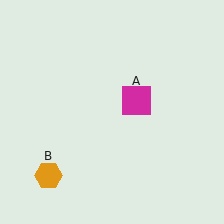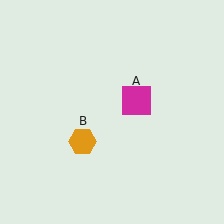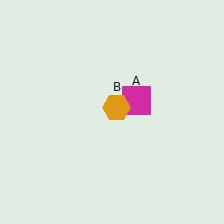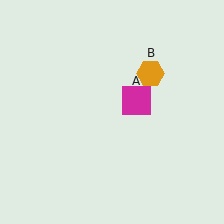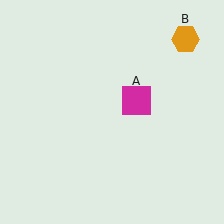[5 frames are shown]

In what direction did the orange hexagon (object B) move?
The orange hexagon (object B) moved up and to the right.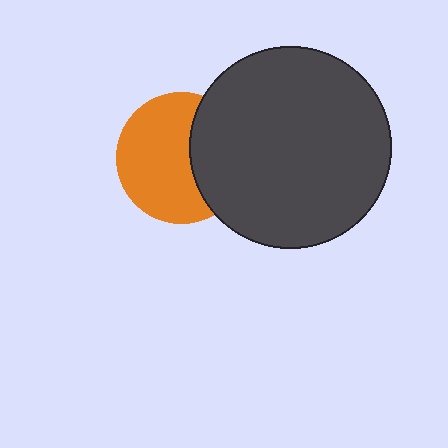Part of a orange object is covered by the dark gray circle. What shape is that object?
It is a circle.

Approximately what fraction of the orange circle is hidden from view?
Roughly 36% of the orange circle is hidden behind the dark gray circle.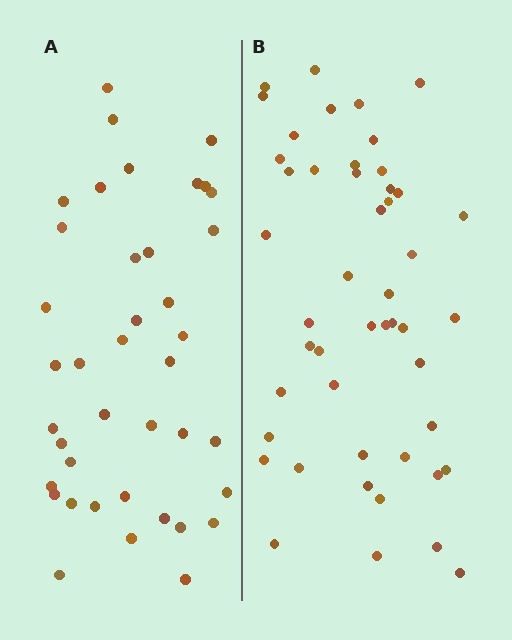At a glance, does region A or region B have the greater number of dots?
Region B (the right region) has more dots.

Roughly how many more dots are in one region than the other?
Region B has roughly 8 or so more dots than region A.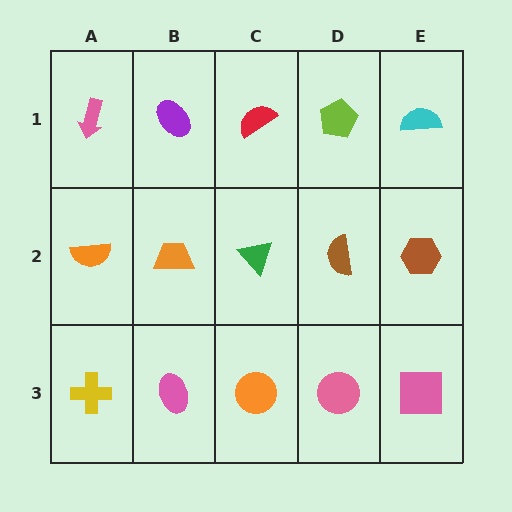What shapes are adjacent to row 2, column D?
A lime pentagon (row 1, column D), a pink circle (row 3, column D), a green triangle (row 2, column C), a brown hexagon (row 2, column E).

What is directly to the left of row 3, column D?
An orange circle.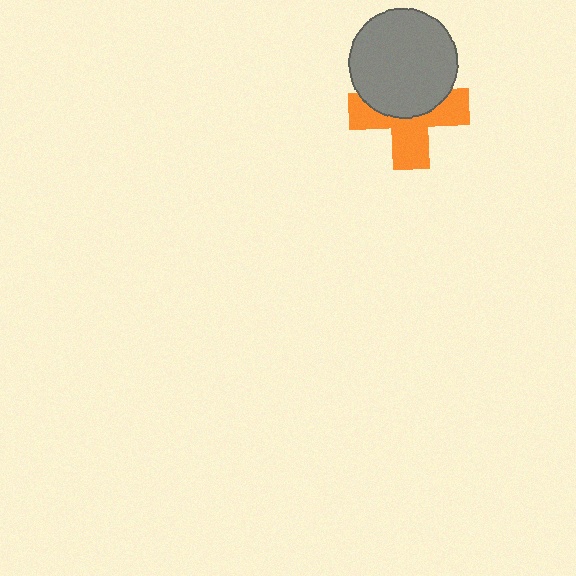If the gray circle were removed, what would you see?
You would see the complete orange cross.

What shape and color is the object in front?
The object in front is a gray circle.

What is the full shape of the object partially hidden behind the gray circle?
The partially hidden object is an orange cross.